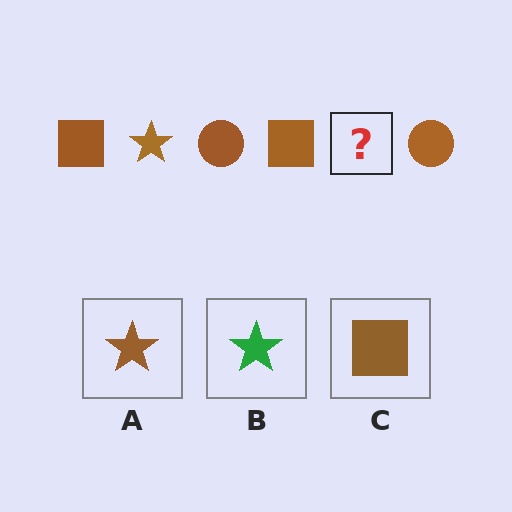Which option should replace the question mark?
Option A.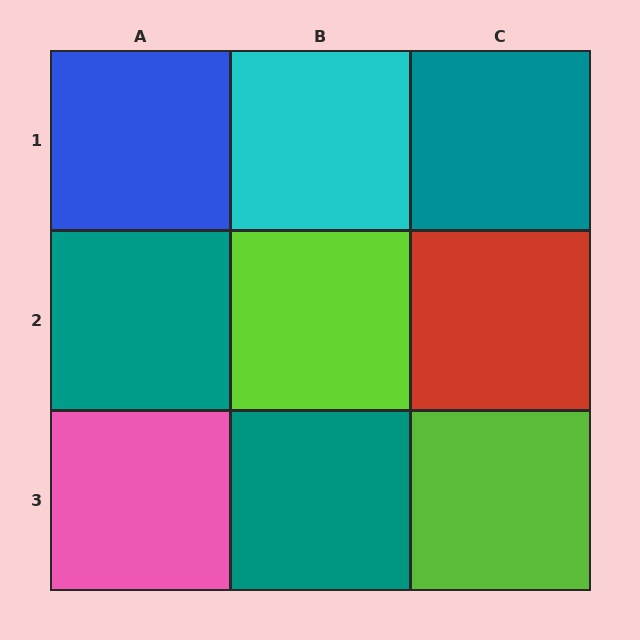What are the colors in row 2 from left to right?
Teal, lime, red.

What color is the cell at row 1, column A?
Blue.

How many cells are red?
1 cell is red.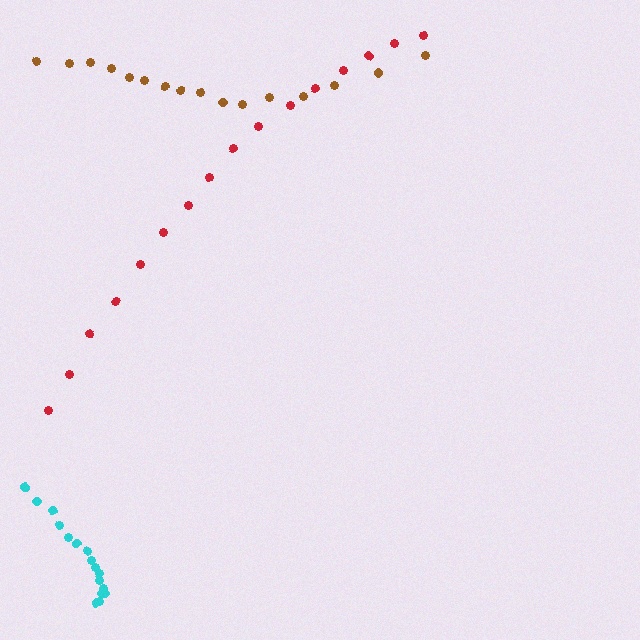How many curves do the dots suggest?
There are 3 distinct paths.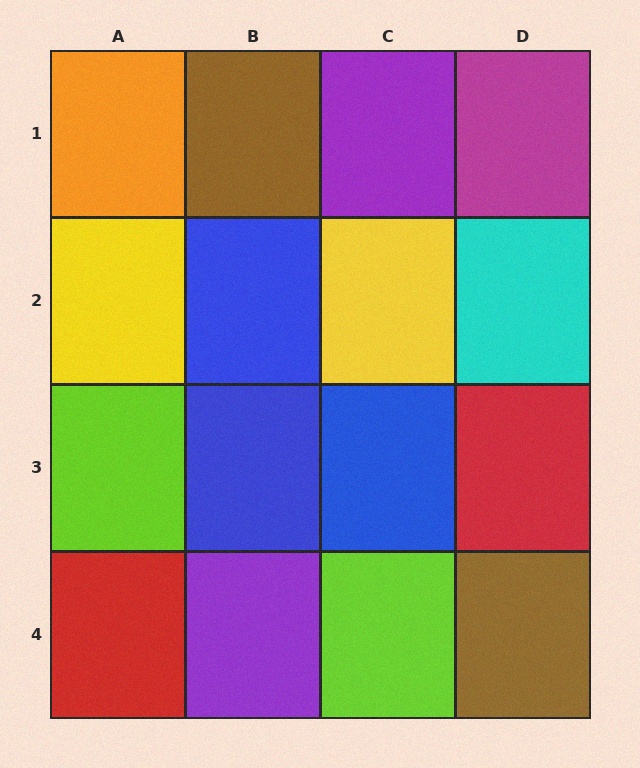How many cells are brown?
2 cells are brown.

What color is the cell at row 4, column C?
Lime.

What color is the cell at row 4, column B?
Purple.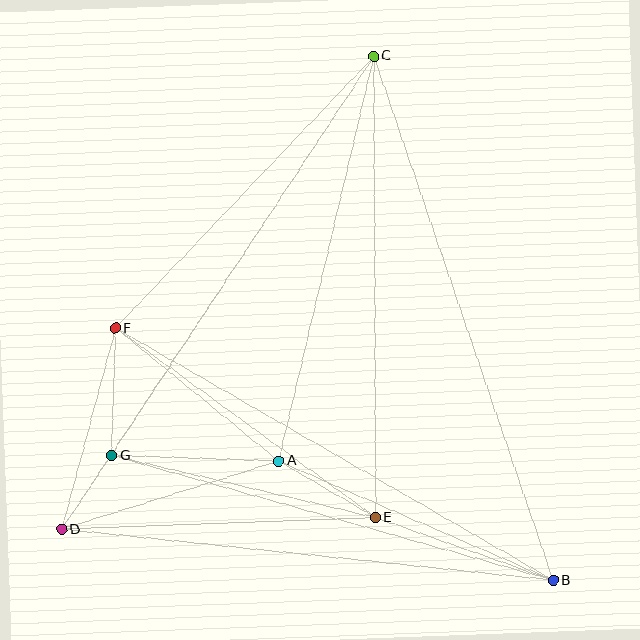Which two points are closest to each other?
Points D and G are closest to each other.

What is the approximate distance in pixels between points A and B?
The distance between A and B is approximately 299 pixels.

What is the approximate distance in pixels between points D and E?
The distance between D and E is approximately 314 pixels.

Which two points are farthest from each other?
Points C and D are farthest from each other.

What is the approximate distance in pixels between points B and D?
The distance between B and D is approximately 494 pixels.